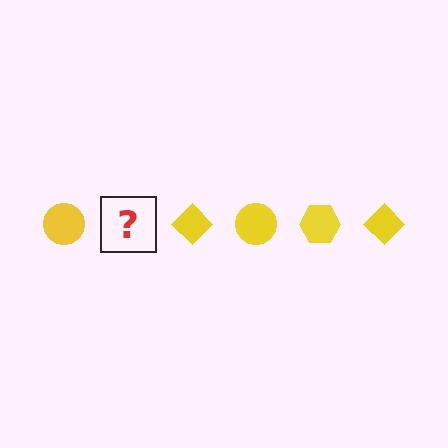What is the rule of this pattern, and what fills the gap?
The rule is that the pattern cycles through circle, hexagon, diamond shapes in yellow. The gap should be filled with a yellow hexagon.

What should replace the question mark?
The question mark should be replaced with a yellow hexagon.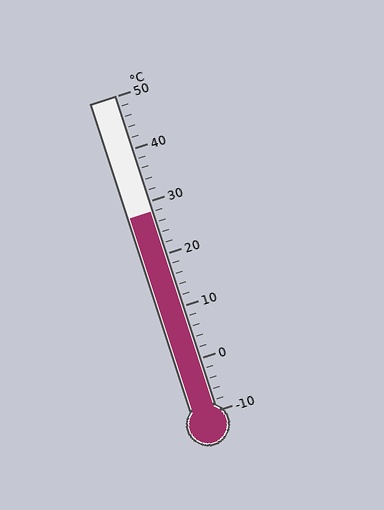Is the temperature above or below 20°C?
The temperature is above 20°C.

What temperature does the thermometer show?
The thermometer shows approximately 28°C.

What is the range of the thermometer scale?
The thermometer scale ranges from -10°C to 50°C.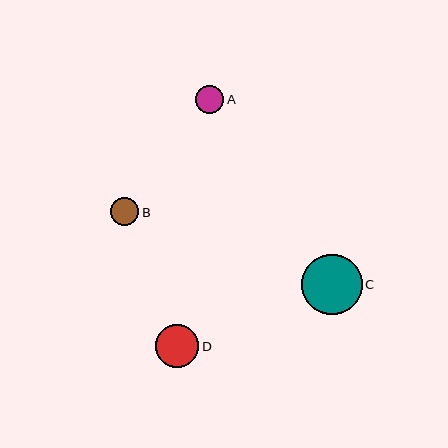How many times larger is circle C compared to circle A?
Circle C is approximately 2.2 times the size of circle A.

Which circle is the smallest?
Circle A is the smallest with a size of approximately 28 pixels.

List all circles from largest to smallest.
From largest to smallest: C, D, B, A.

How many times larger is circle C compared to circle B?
Circle C is approximately 2.1 times the size of circle B.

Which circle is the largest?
Circle C is the largest with a size of approximately 61 pixels.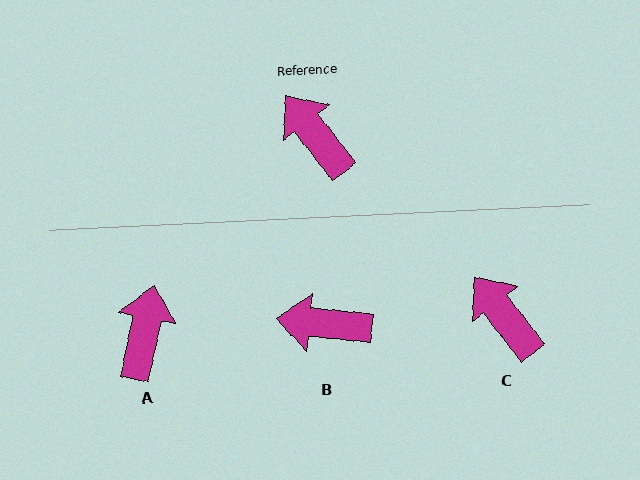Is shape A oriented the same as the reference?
No, it is off by about 50 degrees.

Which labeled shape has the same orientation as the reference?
C.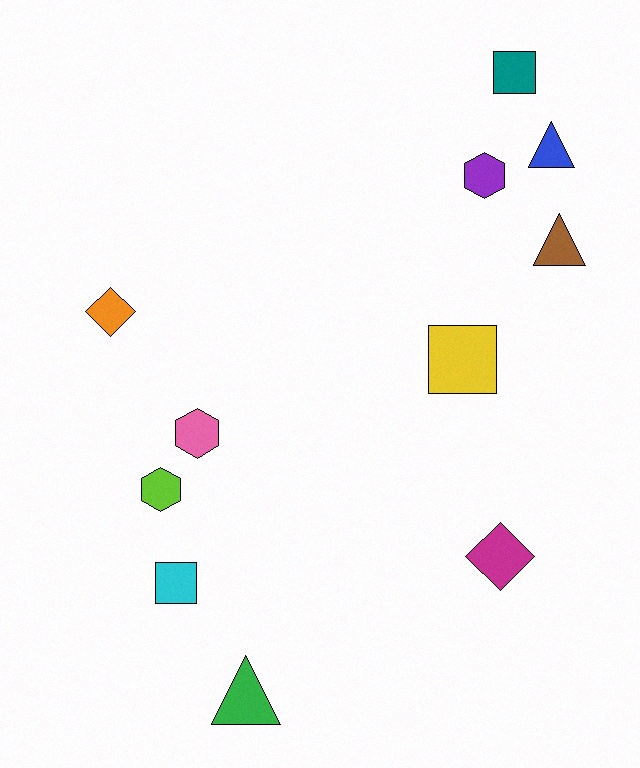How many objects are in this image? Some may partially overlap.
There are 11 objects.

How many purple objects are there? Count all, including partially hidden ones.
There is 1 purple object.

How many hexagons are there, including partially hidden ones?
There are 3 hexagons.